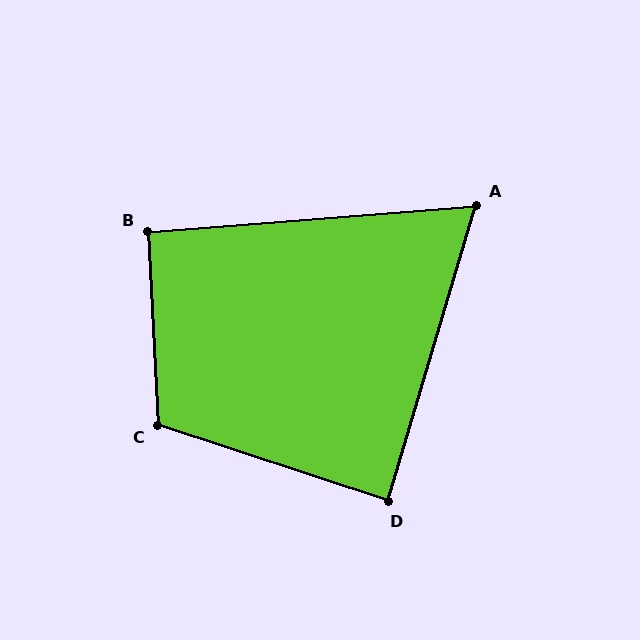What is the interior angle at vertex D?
Approximately 88 degrees (approximately right).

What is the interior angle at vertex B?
Approximately 92 degrees (approximately right).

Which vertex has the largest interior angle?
C, at approximately 111 degrees.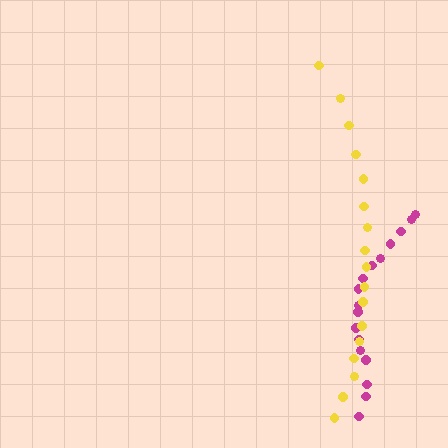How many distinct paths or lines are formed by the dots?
There are 2 distinct paths.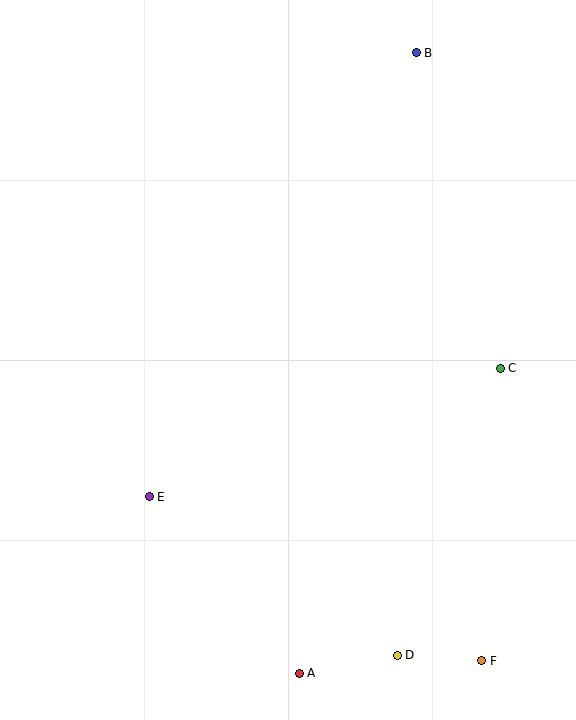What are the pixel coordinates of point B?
Point B is at (416, 53).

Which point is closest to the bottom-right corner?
Point F is closest to the bottom-right corner.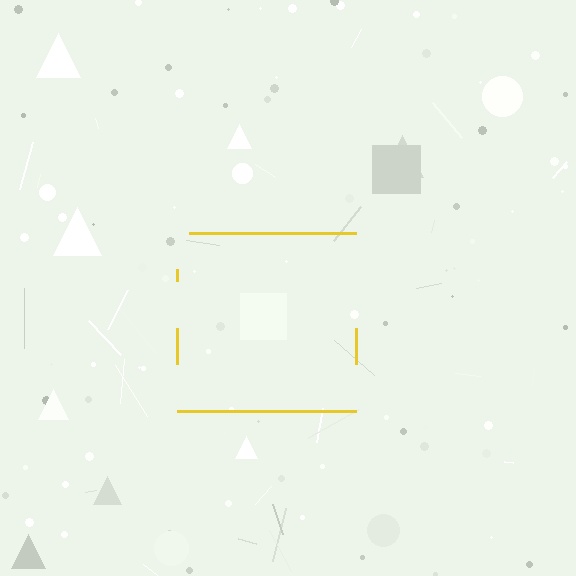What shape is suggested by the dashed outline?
The dashed outline suggests a square.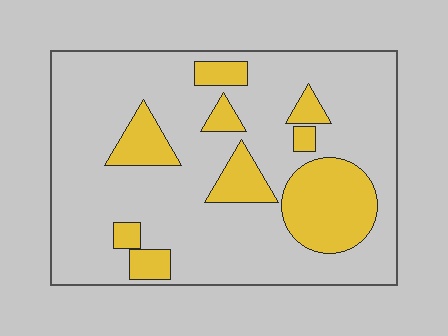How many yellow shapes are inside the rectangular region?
9.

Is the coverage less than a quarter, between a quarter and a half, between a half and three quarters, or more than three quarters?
Less than a quarter.